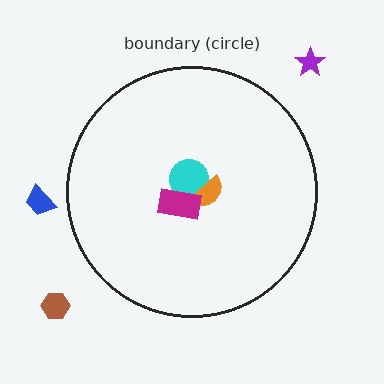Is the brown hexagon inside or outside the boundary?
Outside.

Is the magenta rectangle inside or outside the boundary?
Inside.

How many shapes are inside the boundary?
3 inside, 3 outside.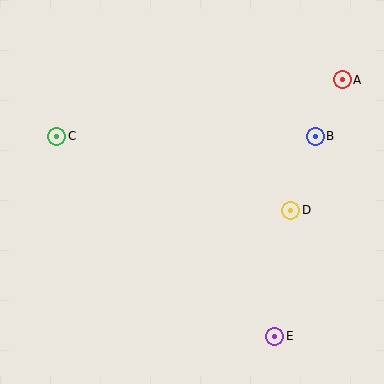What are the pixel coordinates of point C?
Point C is at (57, 136).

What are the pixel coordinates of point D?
Point D is at (291, 210).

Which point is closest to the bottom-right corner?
Point E is closest to the bottom-right corner.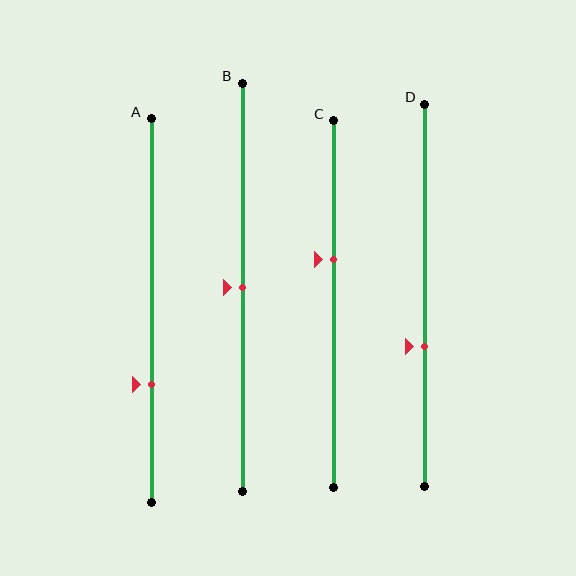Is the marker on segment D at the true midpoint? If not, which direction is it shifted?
No, the marker on segment D is shifted downward by about 13% of the segment length.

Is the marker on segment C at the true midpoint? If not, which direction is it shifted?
No, the marker on segment C is shifted upward by about 12% of the segment length.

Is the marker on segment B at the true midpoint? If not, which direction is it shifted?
Yes, the marker on segment B is at the true midpoint.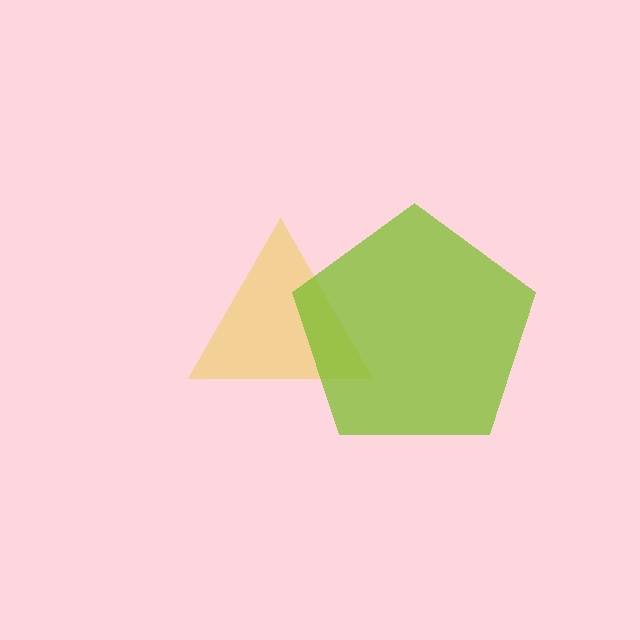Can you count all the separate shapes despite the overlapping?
Yes, there are 2 separate shapes.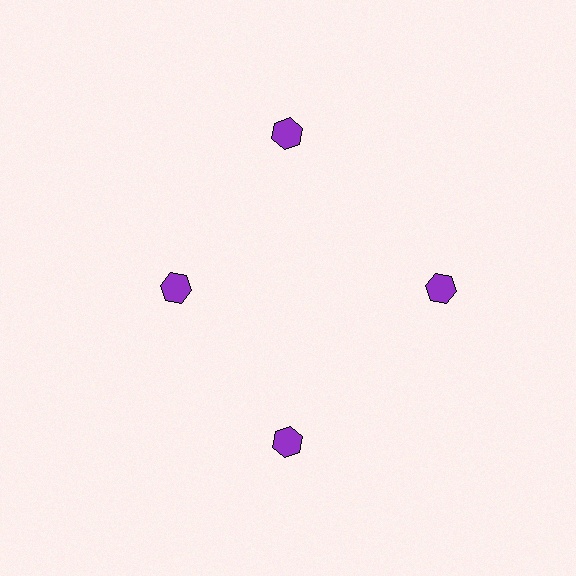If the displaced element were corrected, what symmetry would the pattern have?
It would have 4-fold rotational symmetry — the pattern would map onto itself every 90 degrees.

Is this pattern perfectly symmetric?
No. The 4 purple hexagons are arranged in a ring, but one element near the 9 o'clock position is pulled inward toward the center, breaking the 4-fold rotational symmetry.